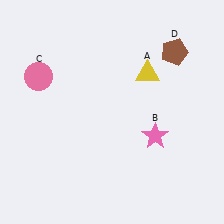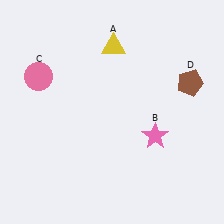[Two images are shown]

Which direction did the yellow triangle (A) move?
The yellow triangle (A) moved left.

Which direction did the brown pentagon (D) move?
The brown pentagon (D) moved down.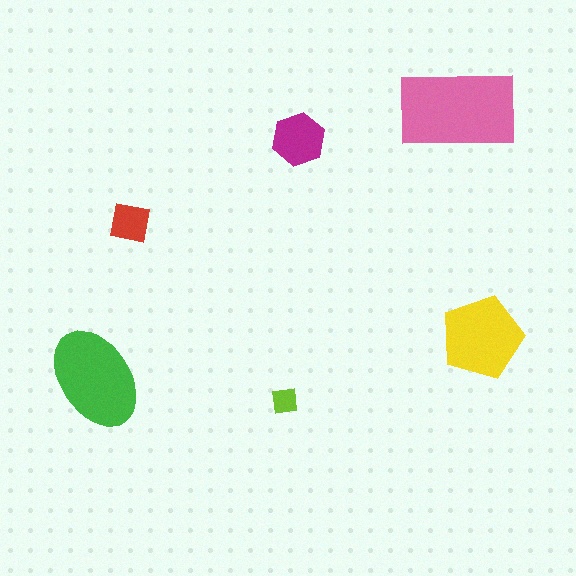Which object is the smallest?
The lime square.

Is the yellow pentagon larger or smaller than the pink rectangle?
Smaller.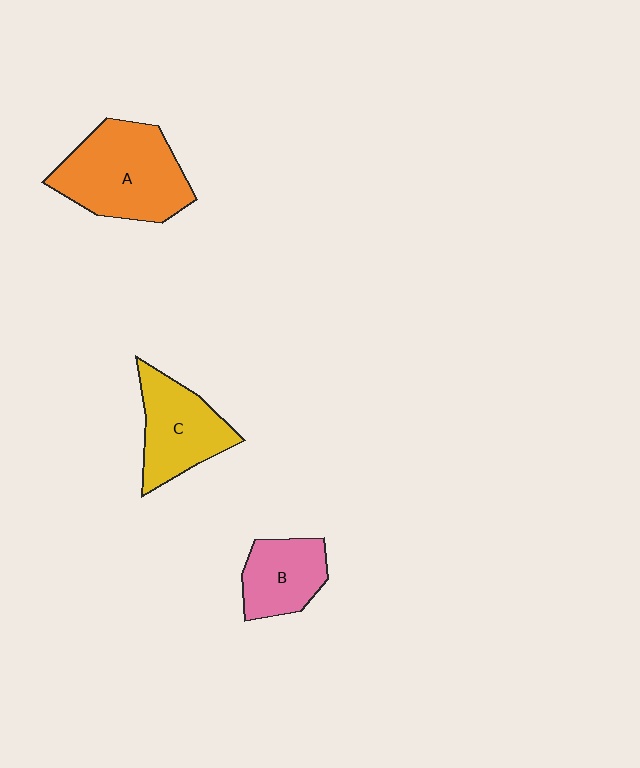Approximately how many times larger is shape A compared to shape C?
Approximately 1.4 times.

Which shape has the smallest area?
Shape B (pink).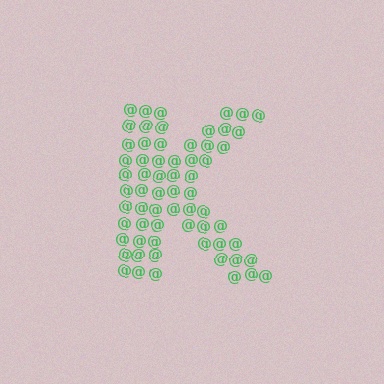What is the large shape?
The large shape is the letter K.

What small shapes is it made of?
It is made of small at signs.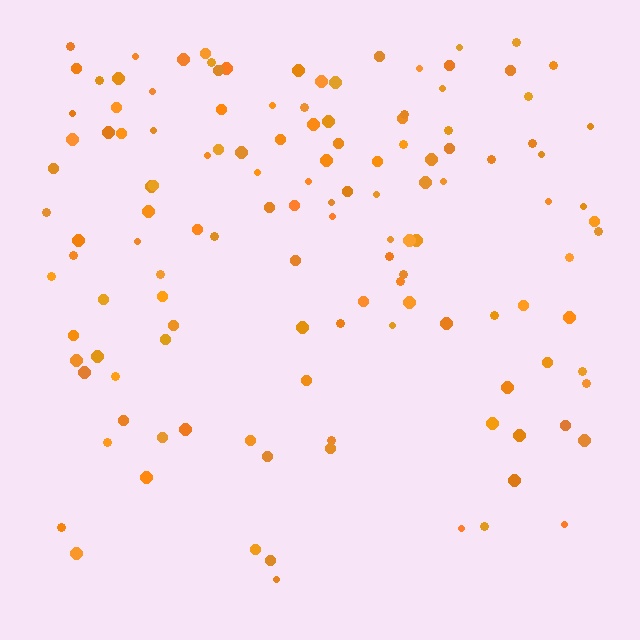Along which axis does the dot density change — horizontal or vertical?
Vertical.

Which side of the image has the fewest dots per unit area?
The bottom.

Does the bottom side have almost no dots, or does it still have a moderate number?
Still a moderate number, just noticeably fewer than the top.